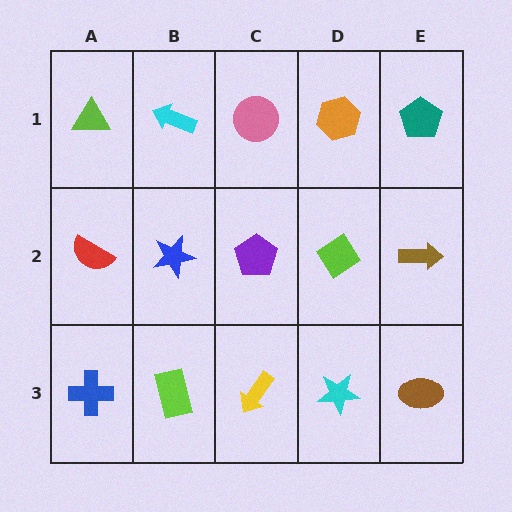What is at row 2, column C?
A purple pentagon.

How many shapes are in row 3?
5 shapes.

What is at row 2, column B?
A blue star.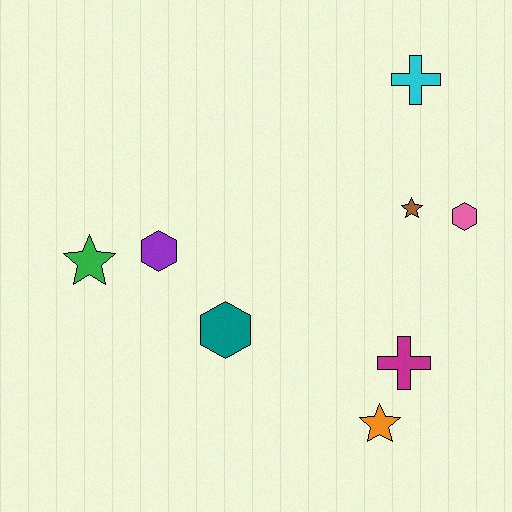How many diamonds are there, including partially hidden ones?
There are no diamonds.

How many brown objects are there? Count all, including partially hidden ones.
There is 1 brown object.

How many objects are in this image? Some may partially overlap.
There are 8 objects.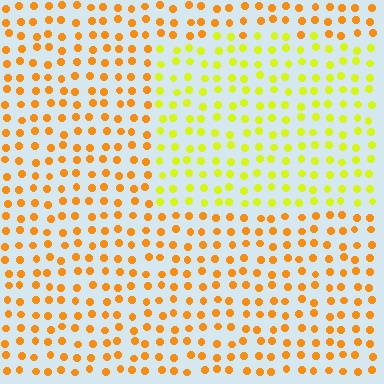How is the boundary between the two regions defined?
The boundary is defined purely by a slight shift in hue (about 37 degrees). Spacing, size, and orientation are identical on both sides.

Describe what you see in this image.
The image is filled with small orange elements in a uniform arrangement. A rectangle-shaped region is visible where the elements are tinted to a slightly different hue, forming a subtle color boundary.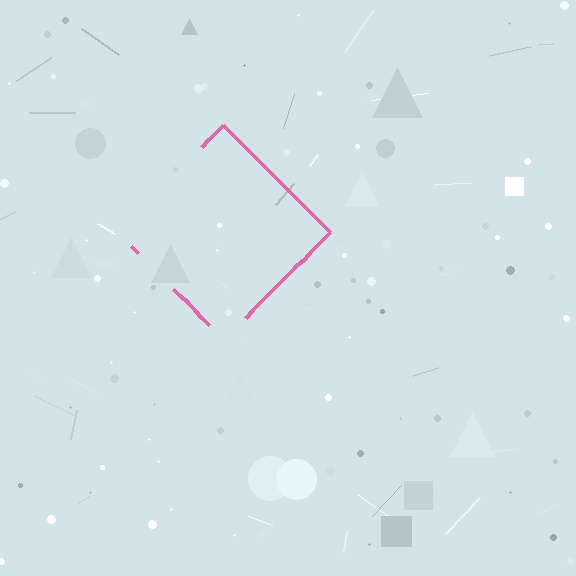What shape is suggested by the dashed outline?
The dashed outline suggests a diamond.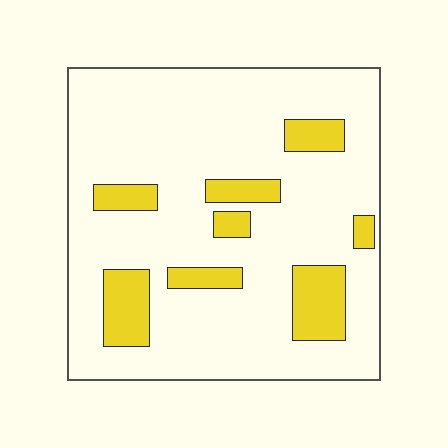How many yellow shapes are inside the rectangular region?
8.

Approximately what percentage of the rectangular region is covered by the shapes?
Approximately 15%.